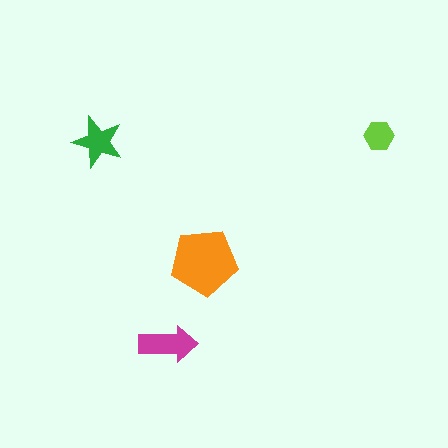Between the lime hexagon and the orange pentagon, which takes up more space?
The orange pentagon.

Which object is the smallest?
The lime hexagon.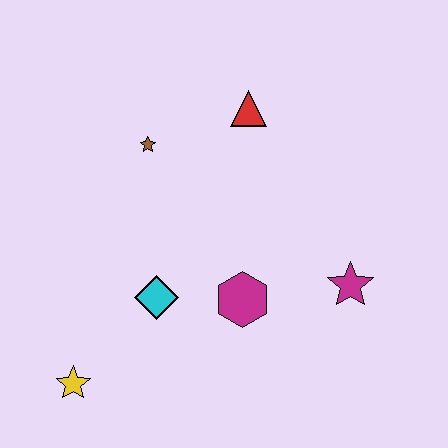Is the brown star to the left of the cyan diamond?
Yes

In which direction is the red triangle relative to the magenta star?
The red triangle is above the magenta star.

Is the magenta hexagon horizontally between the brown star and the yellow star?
No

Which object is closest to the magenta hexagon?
The cyan diamond is closest to the magenta hexagon.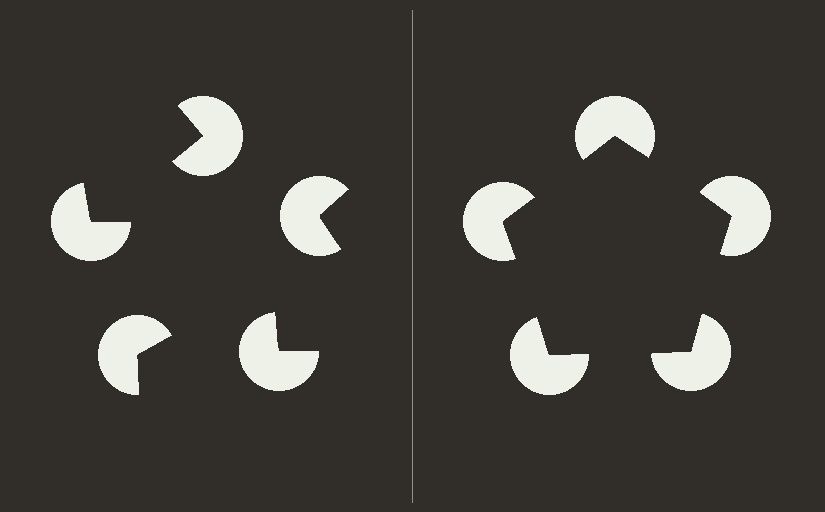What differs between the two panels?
The pac-man discs are positioned identically on both sides; only the wedge orientations differ. On the right they align to a pentagon; on the left they are misaligned.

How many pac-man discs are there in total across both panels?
10 — 5 on each side.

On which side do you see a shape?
An illusory pentagon appears on the right side. On the left side the wedge cuts are rotated, so no coherent shape forms.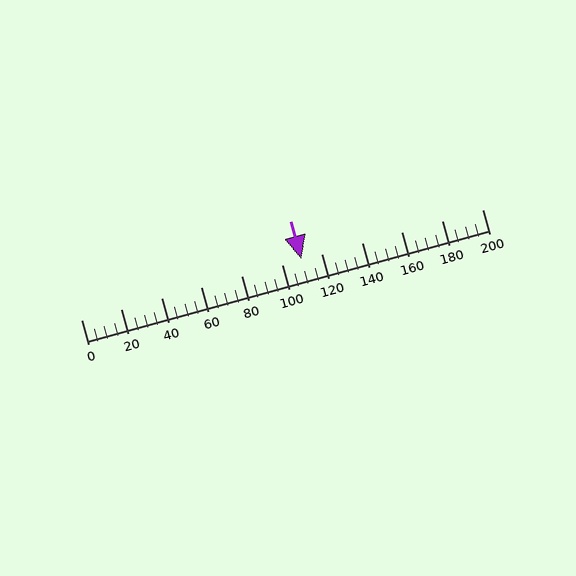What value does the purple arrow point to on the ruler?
The purple arrow points to approximately 110.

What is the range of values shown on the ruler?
The ruler shows values from 0 to 200.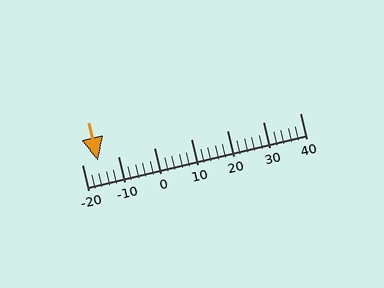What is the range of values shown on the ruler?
The ruler shows values from -20 to 40.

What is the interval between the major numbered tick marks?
The major tick marks are spaced 10 units apart.